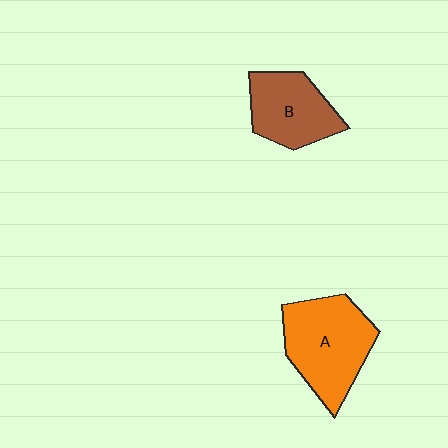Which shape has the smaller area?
Shape B (brown).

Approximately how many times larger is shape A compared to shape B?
Approximately 1.4 times.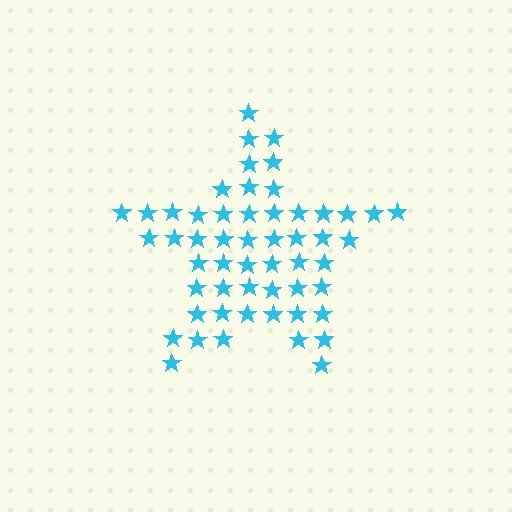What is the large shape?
The large shape is a star.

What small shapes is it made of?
It is made of small stars.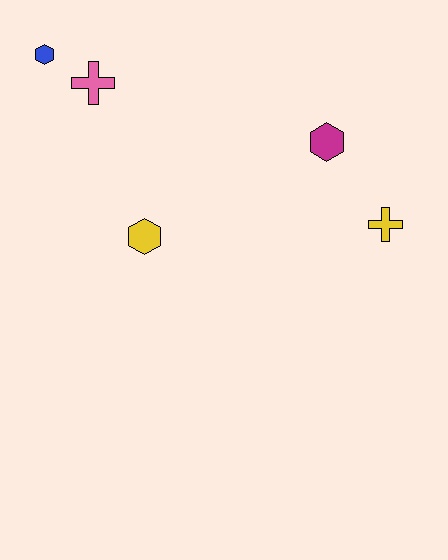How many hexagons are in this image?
There are 3 hexagons.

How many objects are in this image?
There are 5 objects.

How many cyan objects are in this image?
There are no cyan objects.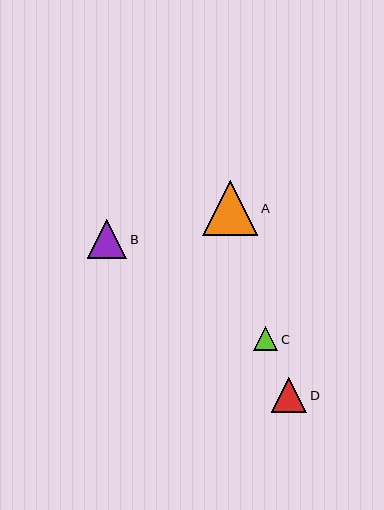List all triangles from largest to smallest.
From largest to smallest: A, B, D, C.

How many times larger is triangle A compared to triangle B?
Triangle A is approximately 1.4 times the size of triangle B.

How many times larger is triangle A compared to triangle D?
Triangle A is approximately 1.6 times the size of triangle D.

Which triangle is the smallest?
Triangle C is the smallest with a size of approximately 24 pixels.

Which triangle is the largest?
Triangle A is the largest with a size of approximately 55 pixels.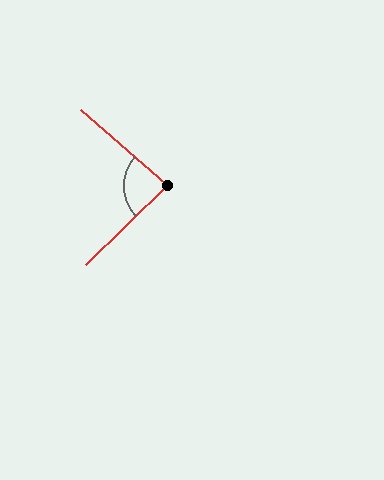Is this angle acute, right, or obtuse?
It is acute.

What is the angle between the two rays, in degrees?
Approximately 85 degrees.